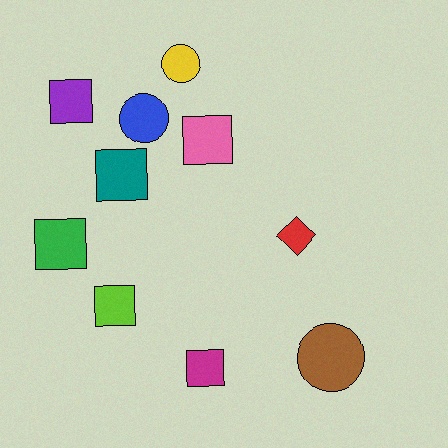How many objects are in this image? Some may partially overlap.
There are 10 objects.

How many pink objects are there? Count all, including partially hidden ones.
There is 1 pink object.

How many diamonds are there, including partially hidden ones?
There is 1 diamond.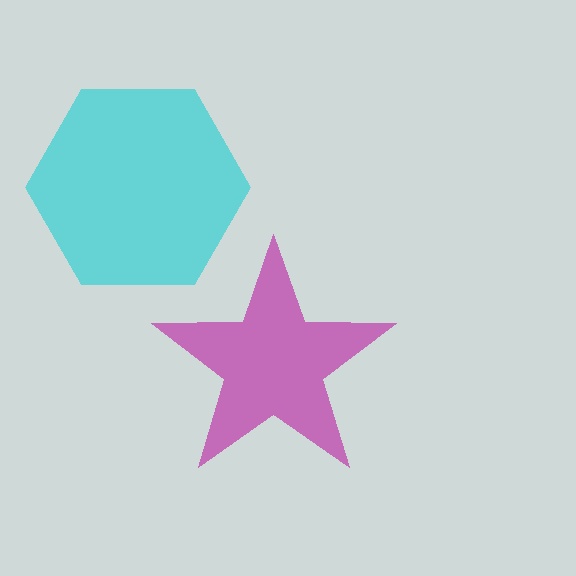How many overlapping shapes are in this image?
There are 2 overlapping shapes in the image.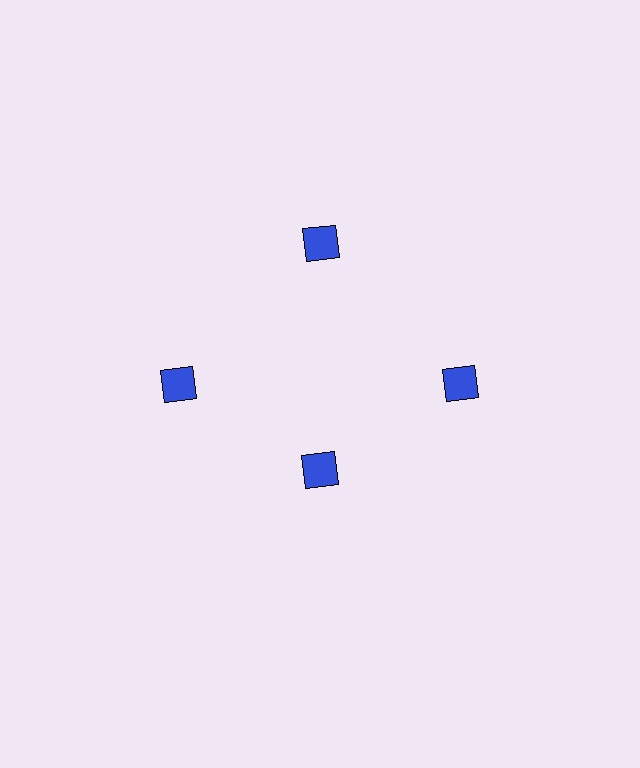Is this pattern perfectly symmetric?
No. The 4 blue squares are arranged in a ring, but one element near the 6 o'clock position is pulled inward toward the center, breaking the 4-fold rotational symmetry.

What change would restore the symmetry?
The symmetry would be restored by moving it outward, back onto the ring so that all 4 squares sit at equal angles and equal distance from the center.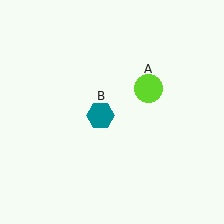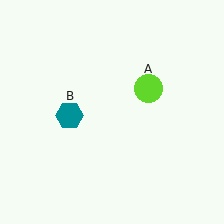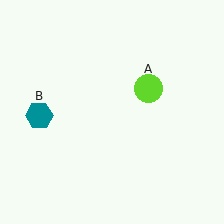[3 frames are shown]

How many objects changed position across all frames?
1 object changed position: teal hexagon (object B).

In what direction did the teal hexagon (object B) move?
The teal hexagon (object B) moved left.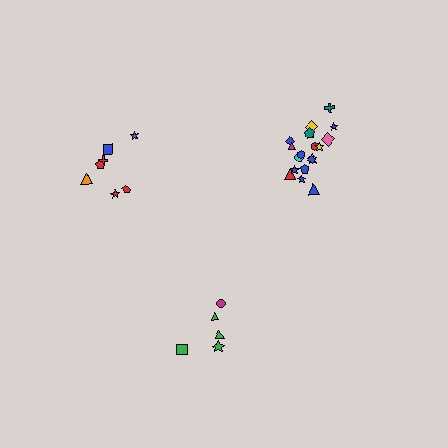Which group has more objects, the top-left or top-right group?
The top-right group.